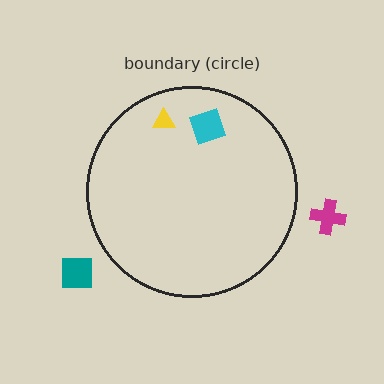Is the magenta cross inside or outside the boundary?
Outside.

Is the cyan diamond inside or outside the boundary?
Inside.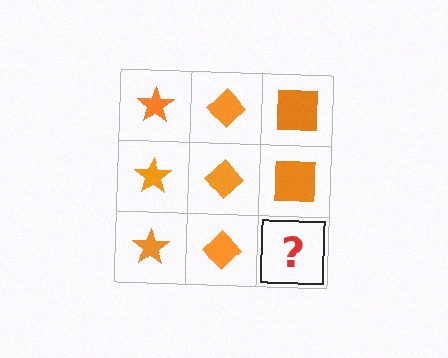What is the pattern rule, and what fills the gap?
The rule is that each column has a consistent shape. The gap should be filled with an orange square.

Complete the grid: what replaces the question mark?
The question mark should be replaced with an orange square.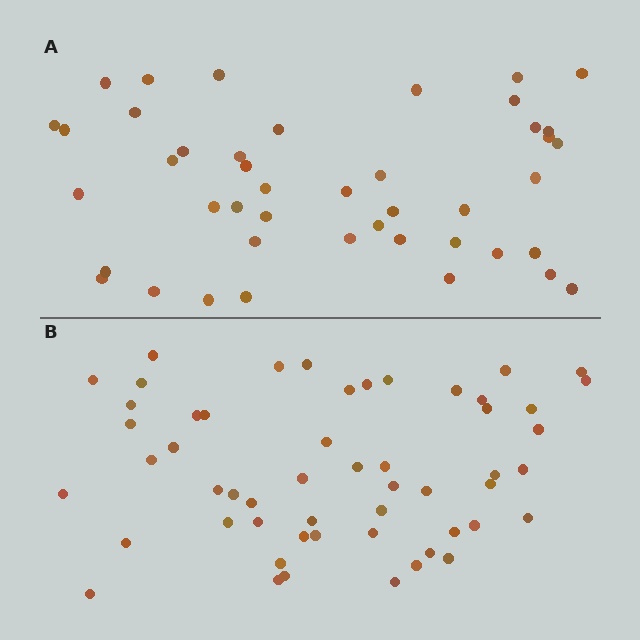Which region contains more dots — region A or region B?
Region B (the bottom region) has more dots.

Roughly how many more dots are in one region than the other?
Region B has roughly 10 or so more dots than region A.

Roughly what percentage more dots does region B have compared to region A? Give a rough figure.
About 25% more.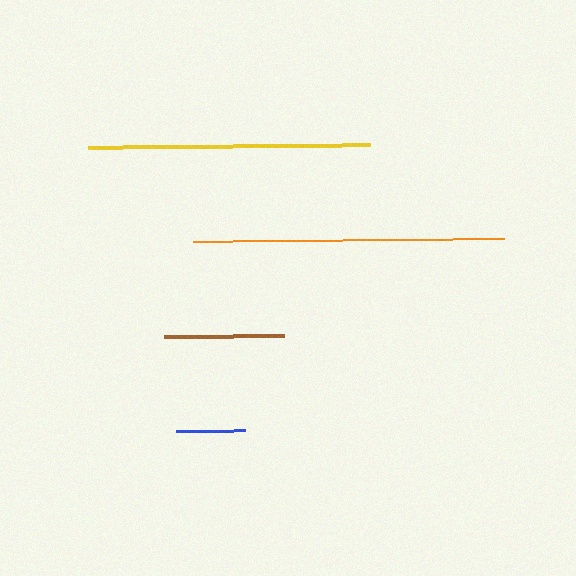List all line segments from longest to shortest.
From longest to shortest: orange, yellow, brown, blue.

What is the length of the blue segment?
The blue segment is approximately 69 pixels long.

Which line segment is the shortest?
The blue line is the shortest at approximately 69 pixels.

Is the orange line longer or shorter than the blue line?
The orange line is longer than the blue line.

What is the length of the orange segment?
The orange segment is approximately 311 pixels long.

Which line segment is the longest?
The orange line is the longest at approximately 311 pixels.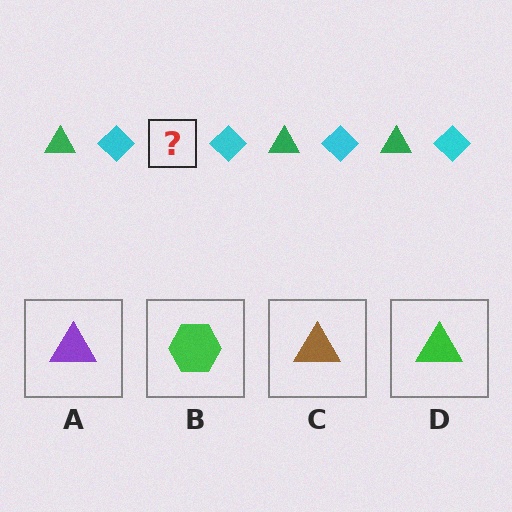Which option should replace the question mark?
Option D.